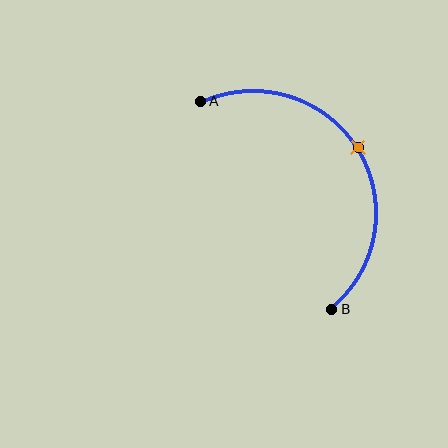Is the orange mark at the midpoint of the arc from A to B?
Yes. The orange mark lies on the arc at equal arc-length from both A and B — it is the arc midpoint.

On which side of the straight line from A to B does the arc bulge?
The arc bulges to the right of the straight line connecting A and B.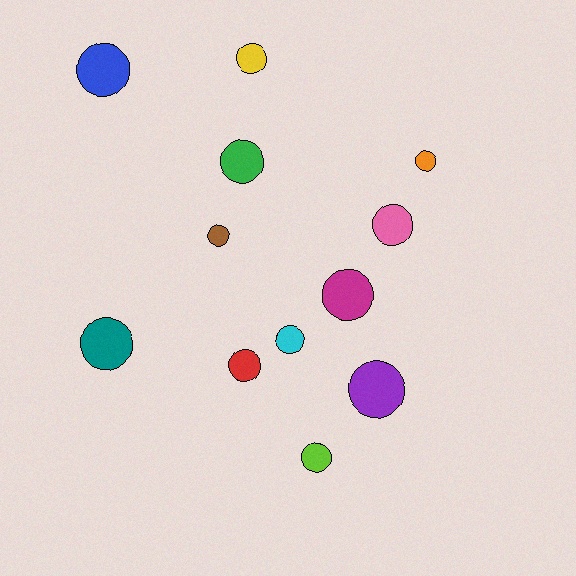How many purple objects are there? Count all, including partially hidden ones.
There is 1 purple object.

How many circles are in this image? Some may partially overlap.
There are 12 circles.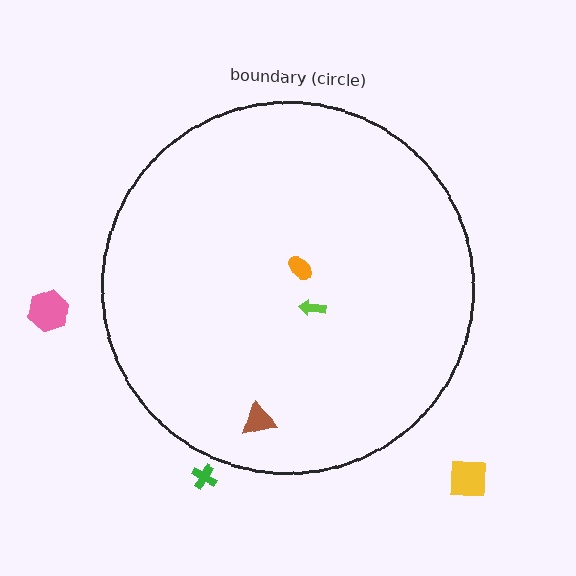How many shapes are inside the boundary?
3 inside, 3 outside.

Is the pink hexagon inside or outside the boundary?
Outside.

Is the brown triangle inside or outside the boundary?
Inside.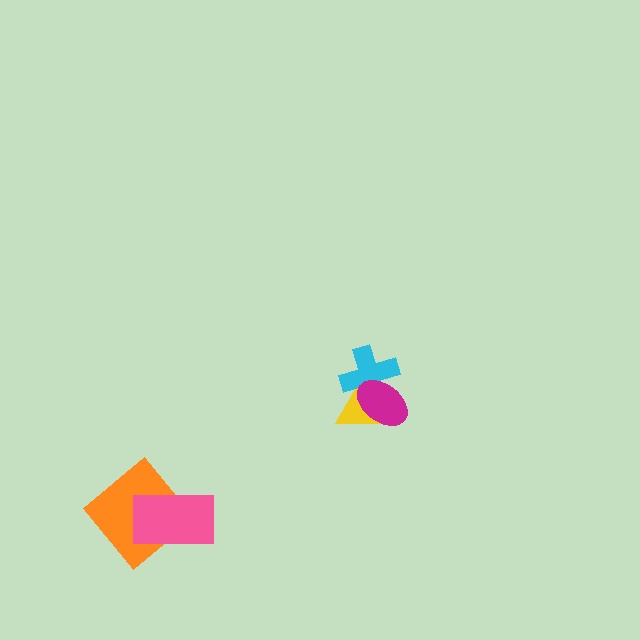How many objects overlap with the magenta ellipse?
2 objects overlap with the magenta ellipse.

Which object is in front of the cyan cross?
The magenta ellipse is in front of the cyan cross.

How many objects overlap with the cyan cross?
2 objects overlap with the cyan cross.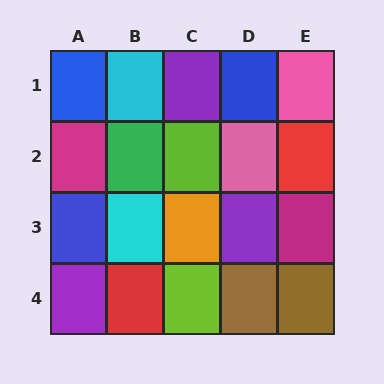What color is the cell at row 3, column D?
Purple.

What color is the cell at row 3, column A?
Blue.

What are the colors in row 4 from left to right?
Purple, red, lime, brown, brown.